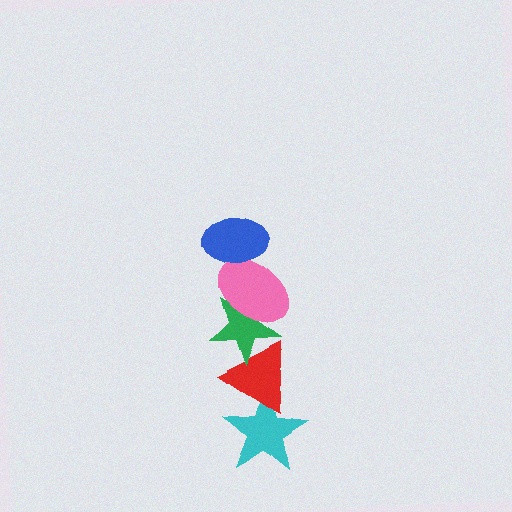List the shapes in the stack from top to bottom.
From top to bottom: the blue ellipse, the pink ellipse, the green star, the red triangle, the cyan star.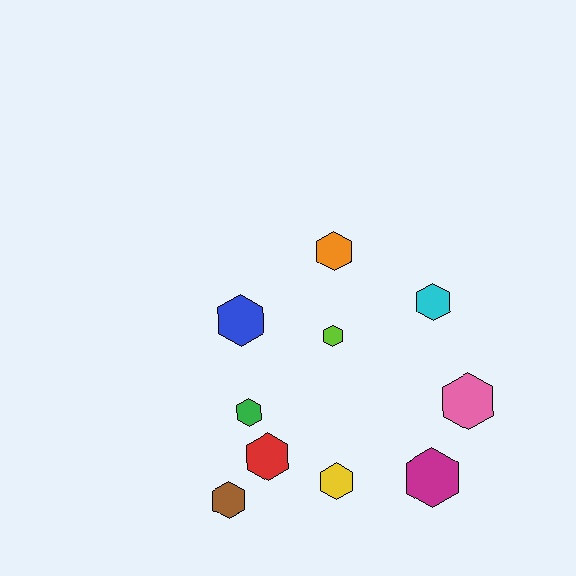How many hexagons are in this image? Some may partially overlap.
There are 10 hexagons.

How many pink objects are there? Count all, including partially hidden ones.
There is 1 pink object.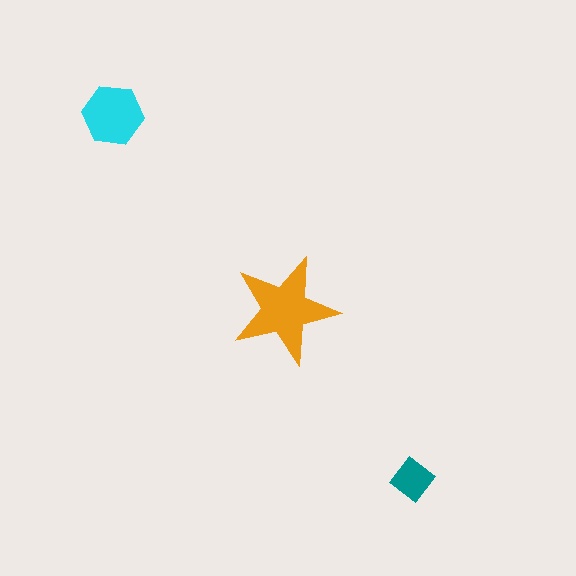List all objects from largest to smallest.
The orange star, the cyan hexagon, the teal diamond.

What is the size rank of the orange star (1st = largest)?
1st.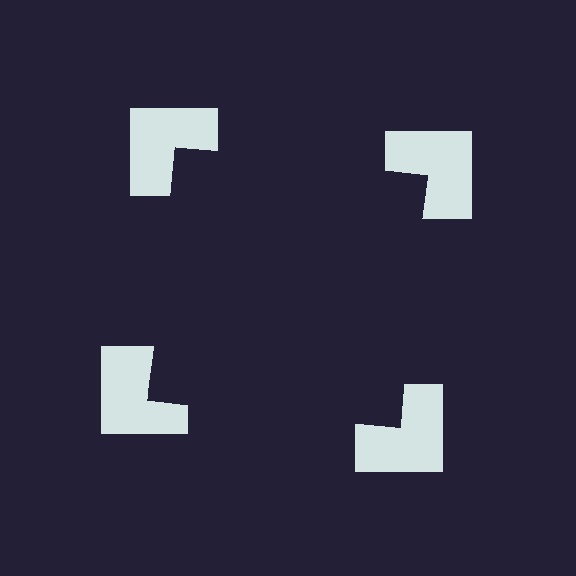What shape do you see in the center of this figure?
An illusory square — its edges are inferred from the aligned wedge cuts in the notched squares, not physically drawn.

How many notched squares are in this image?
There are 4 — one at each vertex of the illusory square.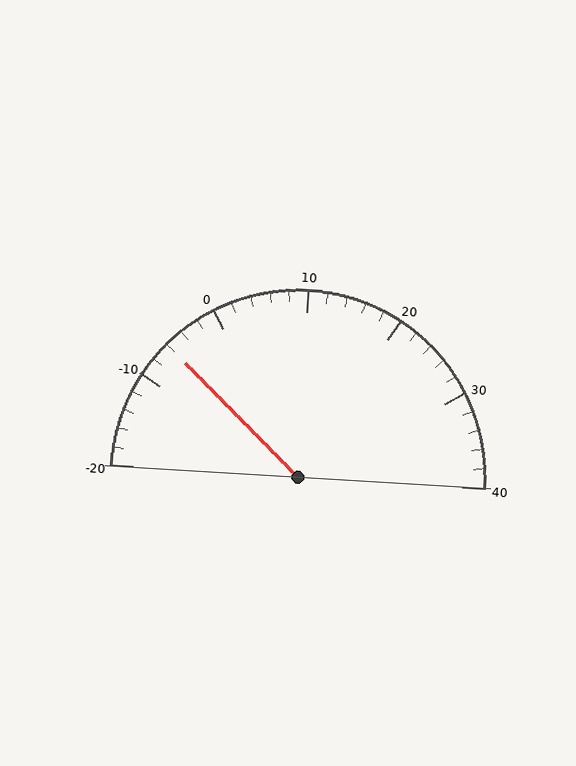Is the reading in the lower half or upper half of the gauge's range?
The reading is in the lower half of the range (-20 to 40).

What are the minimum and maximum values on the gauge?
The gauge ranges from -20 to 40.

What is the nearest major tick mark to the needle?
The nearest major tick mark is -10.